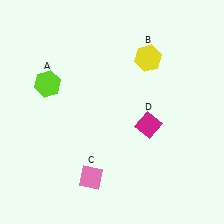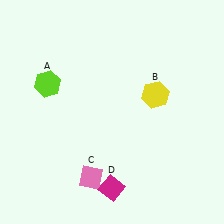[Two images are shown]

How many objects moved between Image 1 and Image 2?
2 objects moved between the two images.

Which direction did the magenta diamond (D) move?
The magenta diamond (D) moved down.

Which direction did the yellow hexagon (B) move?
The yellow hexagon (B) moved down.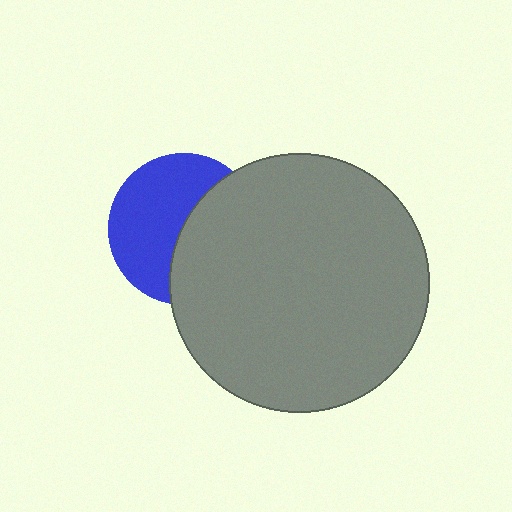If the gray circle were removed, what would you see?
You would see the complete blue circle.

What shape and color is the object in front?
The object in front is a gray circle.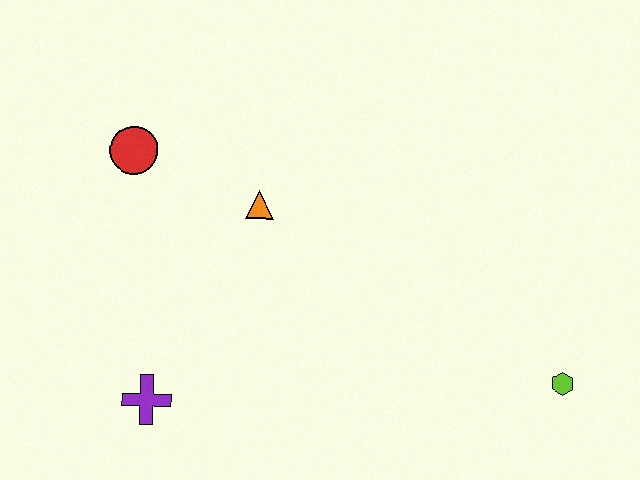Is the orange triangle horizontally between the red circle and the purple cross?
No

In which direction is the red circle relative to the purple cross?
The red circle is above the purple cross.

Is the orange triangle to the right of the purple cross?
Yes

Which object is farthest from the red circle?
The lime hexagon is farthest from the red circle.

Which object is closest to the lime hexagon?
The orange triangle is closest to the lime hexagon.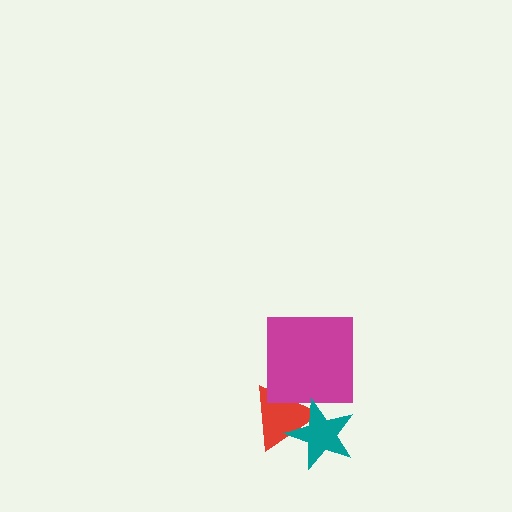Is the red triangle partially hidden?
Yes, it is partially covered by another shape.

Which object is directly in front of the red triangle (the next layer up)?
The magenta square is directly in front of the red triangle.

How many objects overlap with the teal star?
1 object overlaps with the teal star.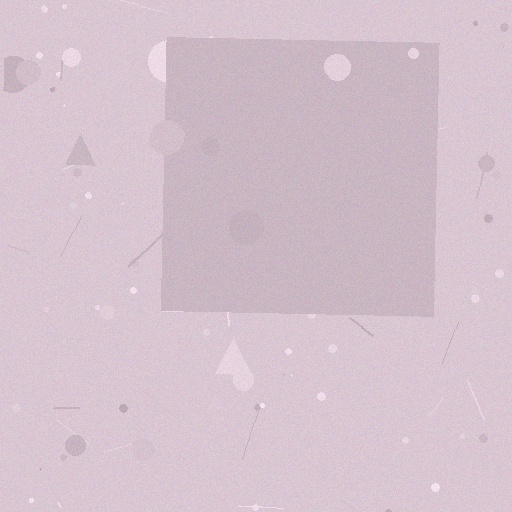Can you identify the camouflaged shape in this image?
The camouflaged shape is a square.